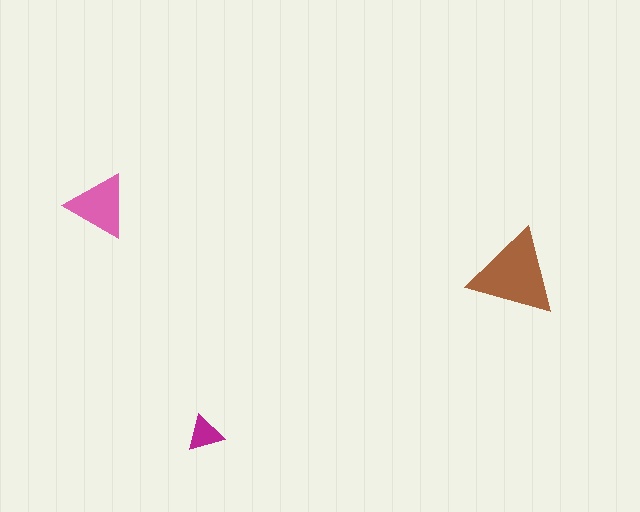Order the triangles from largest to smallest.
the brown one, the pink one, the magenta one.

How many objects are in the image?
There are 3 objects in the image.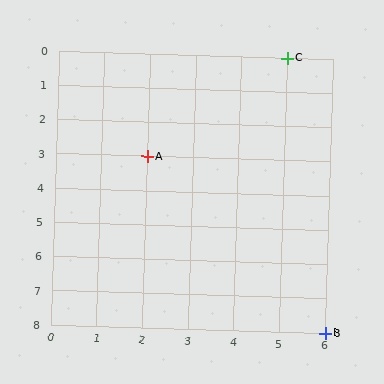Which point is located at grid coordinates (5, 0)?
Point C is at (5, 0).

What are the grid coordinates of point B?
Point B is at grid coordinates (6, 8).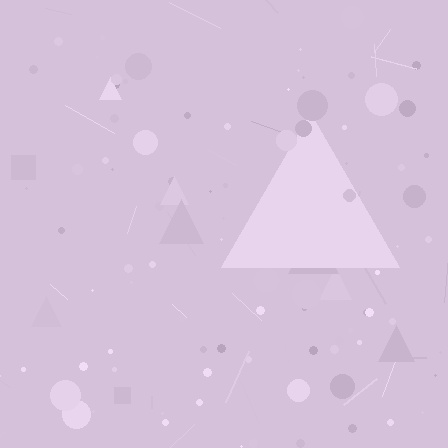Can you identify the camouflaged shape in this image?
The camouflaged shape is a triangle.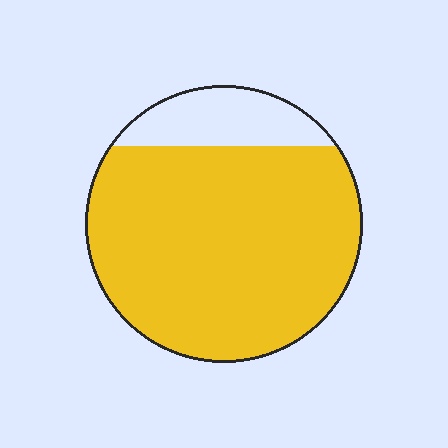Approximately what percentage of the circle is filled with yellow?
Approximately 85%.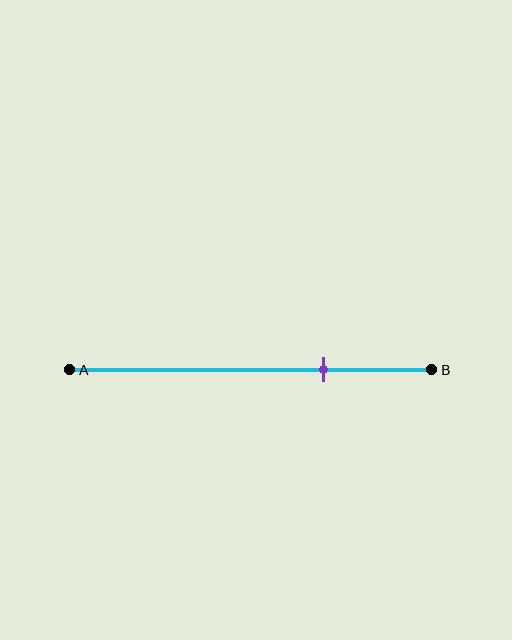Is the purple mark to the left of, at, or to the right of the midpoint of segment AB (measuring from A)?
The purple mark is to the right of the midpoint of segment AB.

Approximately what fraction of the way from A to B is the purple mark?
The purple mark is approximately 70% of the way from A to B.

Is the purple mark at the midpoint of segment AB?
No, the mark is at about 70% from A, not at the 50% midpoint.